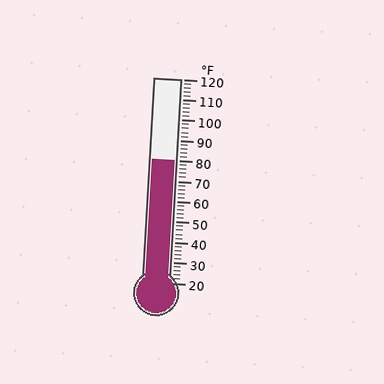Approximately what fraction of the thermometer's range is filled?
The thermometer is filled to approximately 60% of its range.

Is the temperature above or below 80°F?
The temperature is at 80°F.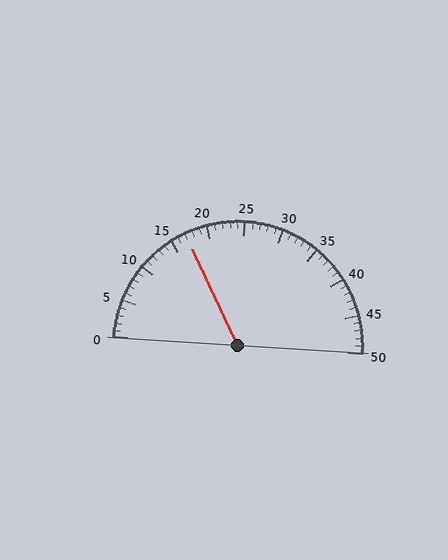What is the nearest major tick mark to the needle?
The nearest major tick mark is 15.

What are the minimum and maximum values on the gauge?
The gauge ranges from 0 to 50.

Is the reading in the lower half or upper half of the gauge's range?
The reading is in the lower half of the range (0 to 50).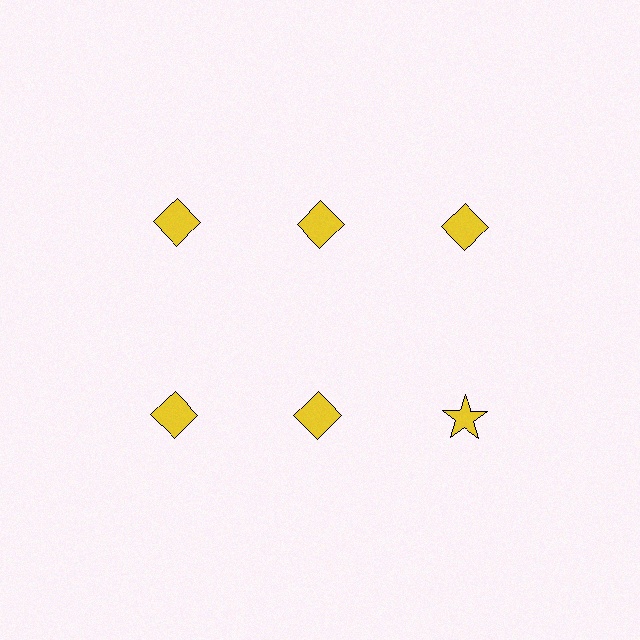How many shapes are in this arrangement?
There are 6 shapes arranged in a grid pattern.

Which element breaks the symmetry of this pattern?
The yellow star in the second row, center column breaks the symmetry. All other shapes are yellow diamonds.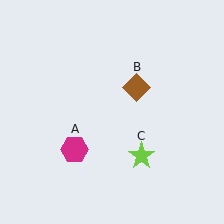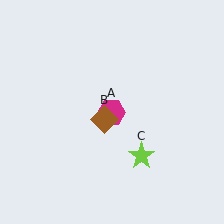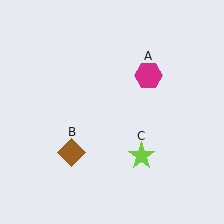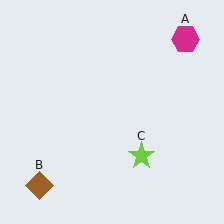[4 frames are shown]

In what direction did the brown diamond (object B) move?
The brown diamond (object B) moved down and to the left.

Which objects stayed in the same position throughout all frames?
Lime star (object C) remained stationary.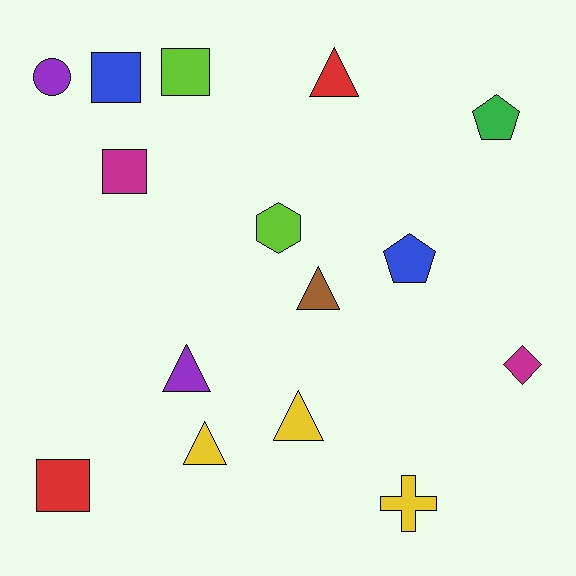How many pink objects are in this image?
There are no pink objects.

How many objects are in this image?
There are 15 objects.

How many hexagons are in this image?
There is 1 hexagon.